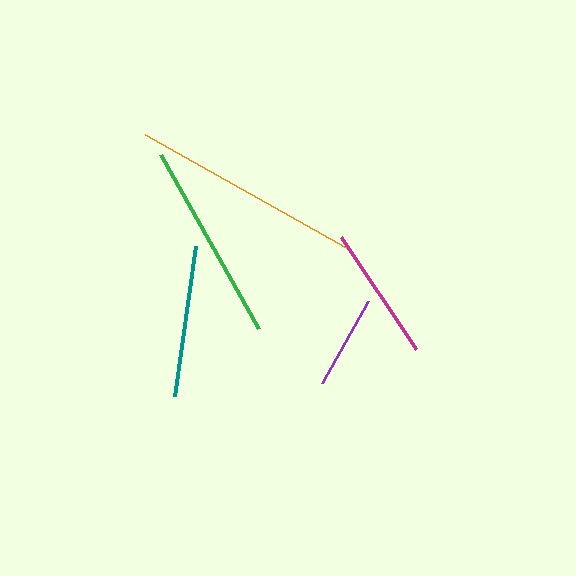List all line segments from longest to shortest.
From longest to shortest: orange, green, teal, magenta, purple.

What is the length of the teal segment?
The teal segment is approximately 151 pixels long.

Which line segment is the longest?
The orange line is the longest at approximately 231 pixels.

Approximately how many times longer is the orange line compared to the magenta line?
The orange line is approximately 1.7 times the length of the magenta line.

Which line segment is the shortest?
The purple line is the shortest at approximately 94 pixels.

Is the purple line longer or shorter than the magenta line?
The magenta line is longer than the purple line.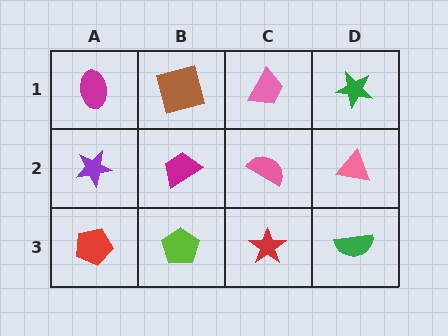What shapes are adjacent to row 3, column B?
A magenta trapezoid (row 2, column B), a red pentagon (row 3, column A), a red star (row 3, column C).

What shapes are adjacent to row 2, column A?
A magenta ellipse (row 1, column A), a red pentagon (row 3, column A), a magenta trapezoid (row 2, column B).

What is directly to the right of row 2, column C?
A pink triangle.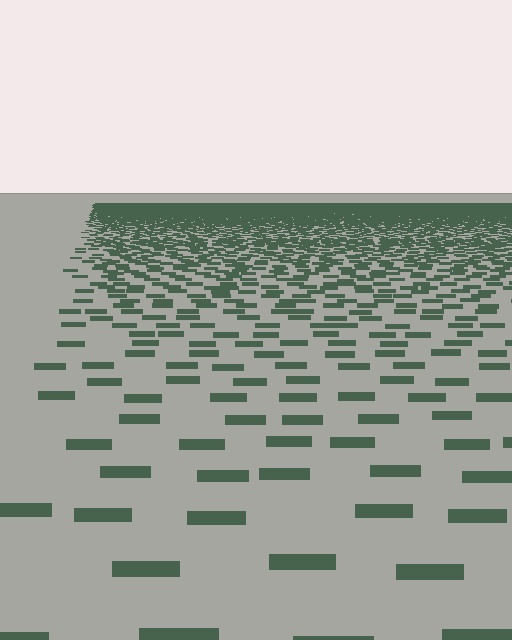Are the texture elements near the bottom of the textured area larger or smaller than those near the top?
Larger. Near the bottom, elements are closer to the viewer and appear at a bigger on-screen size.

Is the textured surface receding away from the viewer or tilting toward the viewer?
The surface is receding away from the viewer. Texture elements get smaller and denser toward the top.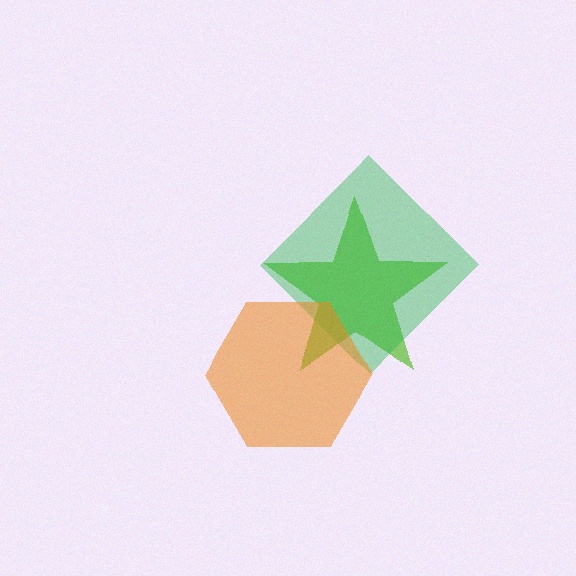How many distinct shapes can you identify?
There are 3 distinct shapes: a lime star, a green diamond, an orange hexagon.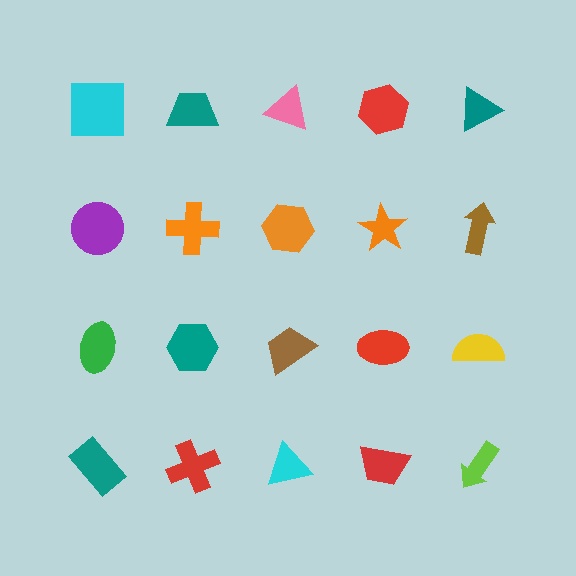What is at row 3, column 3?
A brown trapezoid.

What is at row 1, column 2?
A teal trapezoid.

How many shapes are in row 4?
5 shapes.